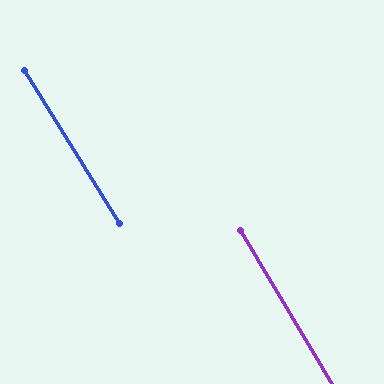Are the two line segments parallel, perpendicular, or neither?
Parallel — their directions differ by only 1.0°.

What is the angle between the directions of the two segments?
Approximately 1 degree.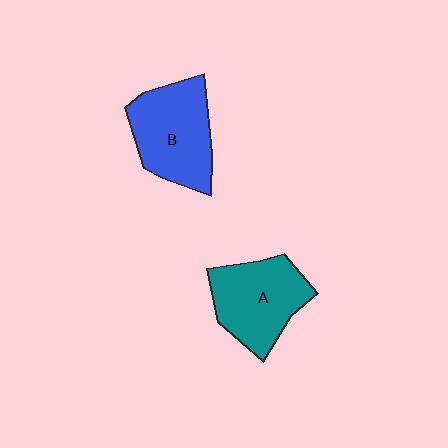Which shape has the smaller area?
Shape A (teal).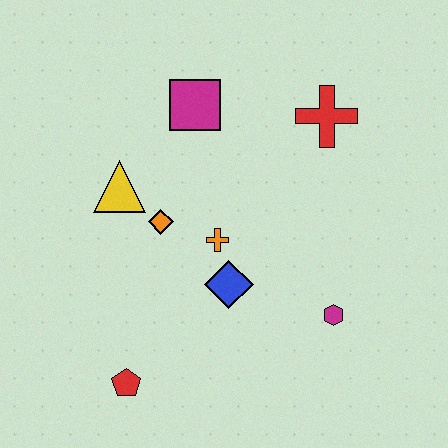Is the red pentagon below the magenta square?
Yes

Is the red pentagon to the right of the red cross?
No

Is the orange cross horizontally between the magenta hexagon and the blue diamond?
No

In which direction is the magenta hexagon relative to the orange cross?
The magenta hexagon is to the right of the orange cross.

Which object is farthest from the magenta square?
The red pentagon is farthest from the magenta square.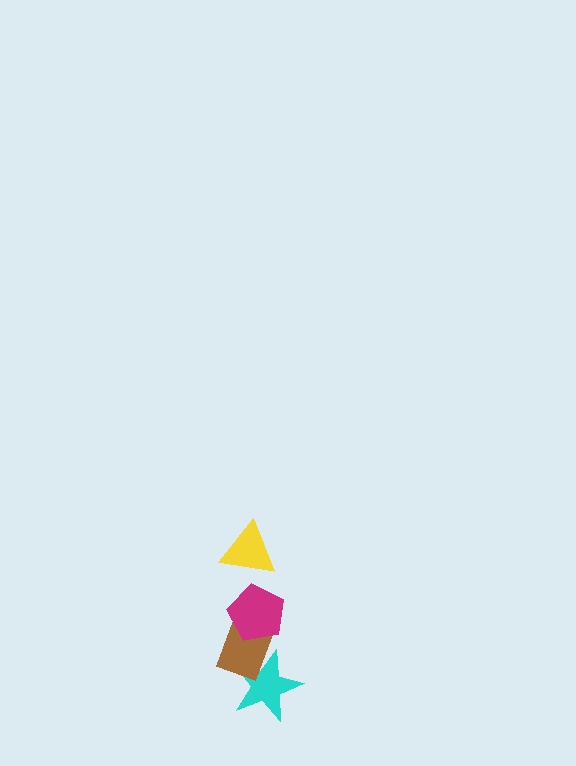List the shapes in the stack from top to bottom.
From top to bottom: the yellow triangle, the magenta pentagon, the brown rectangle, the cyan star.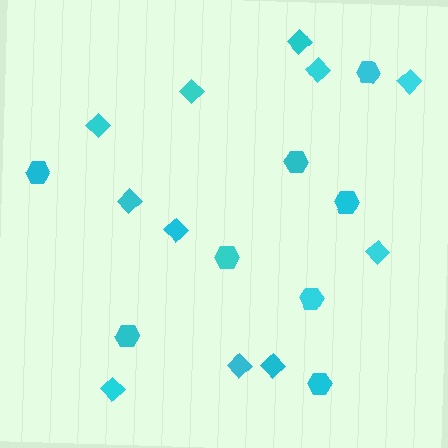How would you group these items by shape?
There are 2 groups: one group of hexagons (8) and one group of diamonds (11).